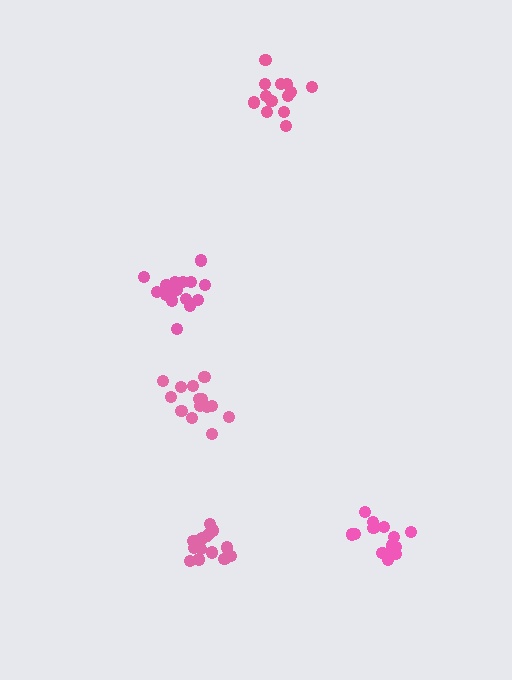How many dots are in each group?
Group 1: 18 dots, Group 2: 14 dots, Group 3: 15 dots, Group 4: 15 dots, Group 5: 13 dots (75 total).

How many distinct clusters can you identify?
There are 5 distinct clusters.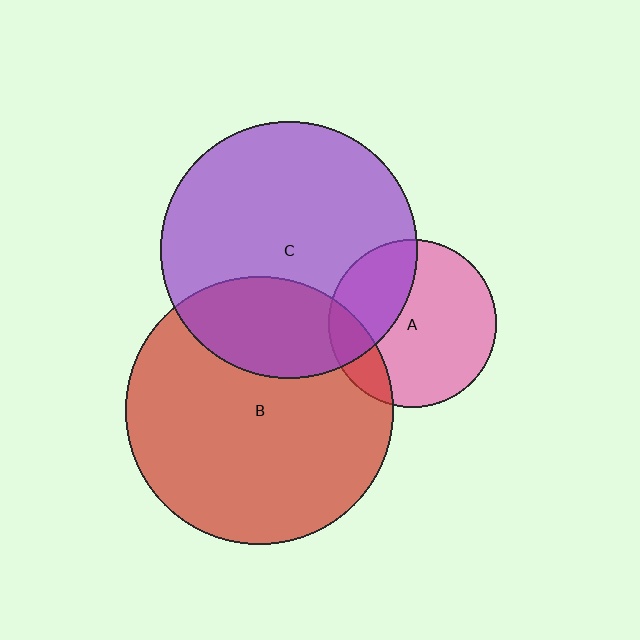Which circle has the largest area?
Circle B (red).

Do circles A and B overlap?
Yes.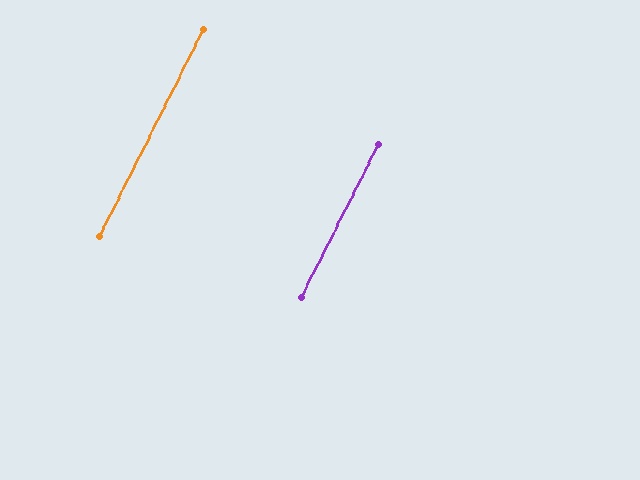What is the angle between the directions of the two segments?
Approximately 0 degrees.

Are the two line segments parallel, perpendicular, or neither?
Parallel — their directions differ by only 0.4°.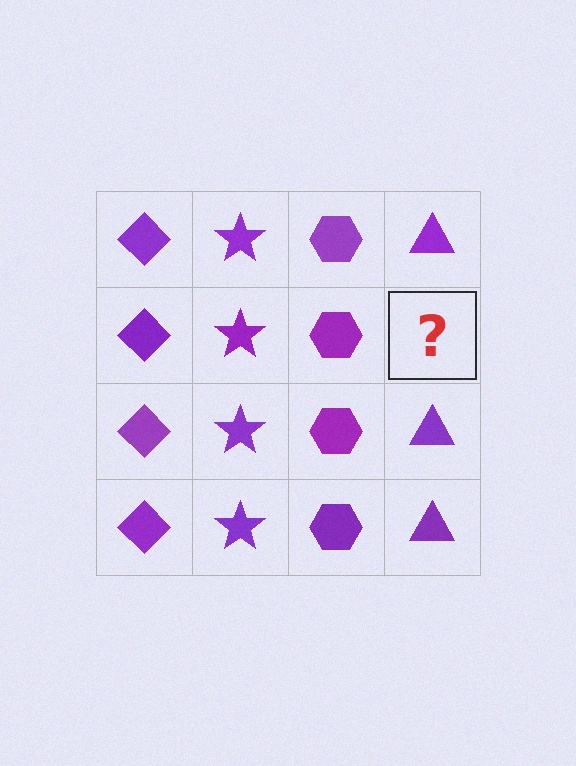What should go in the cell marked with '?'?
The missing cell should contain a purple triangle.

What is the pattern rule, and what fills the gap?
The rule is that each column has a consistent shape. The gap should be filled with a purple triangle.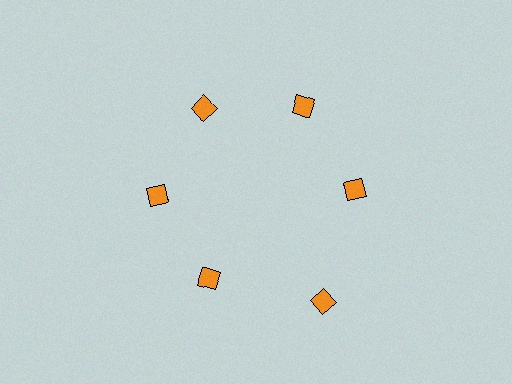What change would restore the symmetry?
The symmetry would be restored by moving it inward, back onto the ring so that all 6 diamonds sit at equal angles and equal distance from the center.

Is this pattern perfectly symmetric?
No. The 6 orange diamonds are arranged in a ring, but one element near the 5 o'clock position is pushed outward from the center, breaking the 6-fold rotational symmetry.